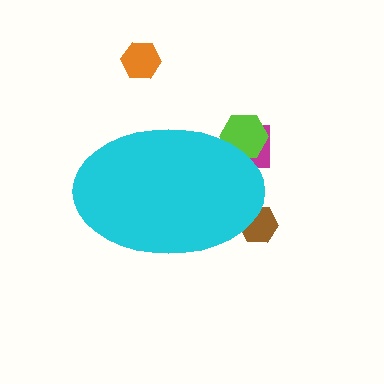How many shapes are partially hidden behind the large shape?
3 shapes are partially hidden.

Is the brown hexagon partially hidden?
Yes, the brown hexagon is partially hidden behind the cyan ellipse.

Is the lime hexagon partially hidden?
Yes, the lime hexagon is partially hidden behind the cyan ellipse.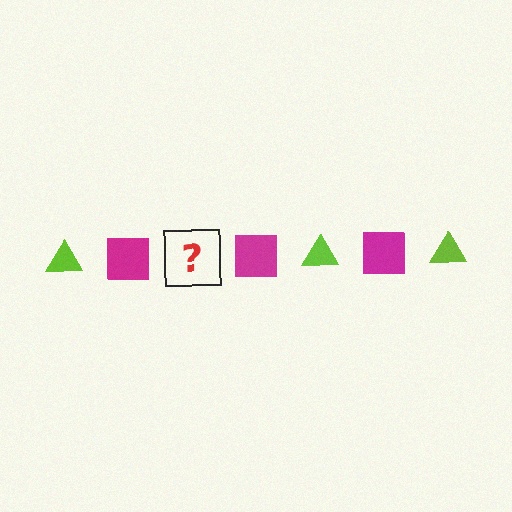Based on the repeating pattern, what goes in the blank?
The blank should be a lime triangle.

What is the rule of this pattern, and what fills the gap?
The rule is that the pattern alternates between lime triangle and magenta square. The gap should be filled with a lime triangle.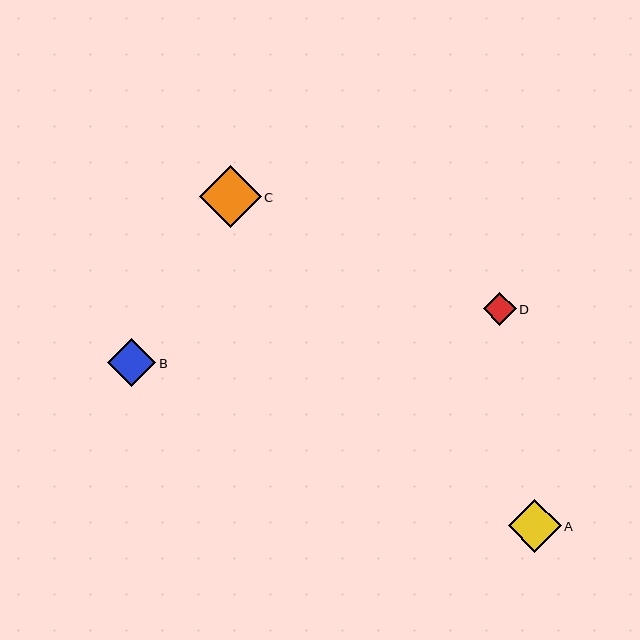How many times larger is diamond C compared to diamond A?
Diamond C is approximately 1.2 times the size of diamond A.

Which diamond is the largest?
Diamond C is the largest with a size of approximately 62 pixels.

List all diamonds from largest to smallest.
From largest to smallest: C, A, B, D.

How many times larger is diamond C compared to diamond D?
Diamond C is approximately 1.9 times the size of diamond D.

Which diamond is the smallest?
Diamond D is the smallest with a size of approximately 33 pixels.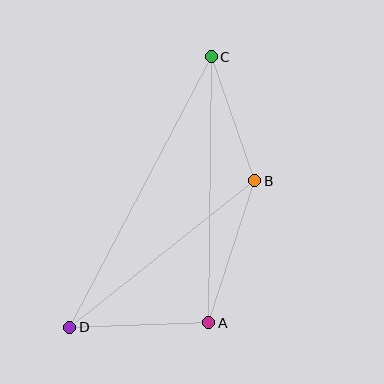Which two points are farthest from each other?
Points C and D are farthest from each other.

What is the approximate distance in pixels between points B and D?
The distance between B and D is approximately 236 pixels.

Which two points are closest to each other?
Points B and C are closest to each other.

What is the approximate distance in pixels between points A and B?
The distance between A and B is approximately 149 pixels.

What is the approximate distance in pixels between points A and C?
The distance between A and C is approximately 266 pixels.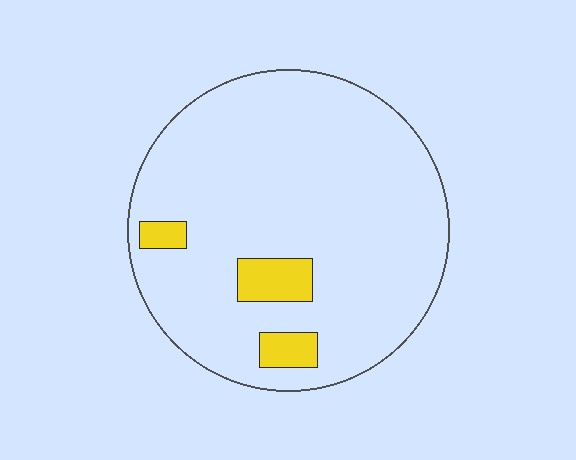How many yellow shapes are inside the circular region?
3.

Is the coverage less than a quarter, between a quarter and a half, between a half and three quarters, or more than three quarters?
Less than a quarter.